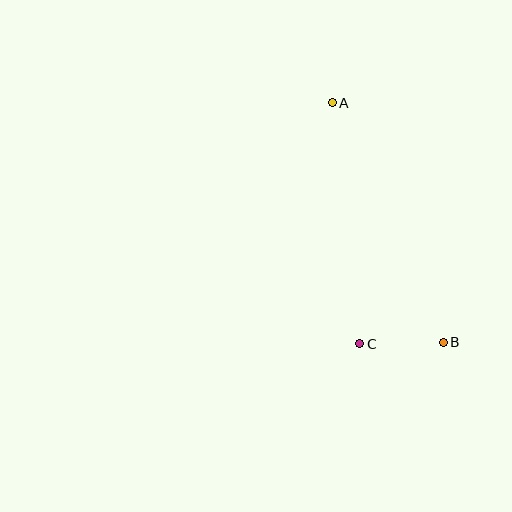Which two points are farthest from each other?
Points A and B are farthest from each other.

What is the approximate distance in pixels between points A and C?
The distance between A and C is approximately 243 pixels.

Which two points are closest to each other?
Points B and C are closest to each other.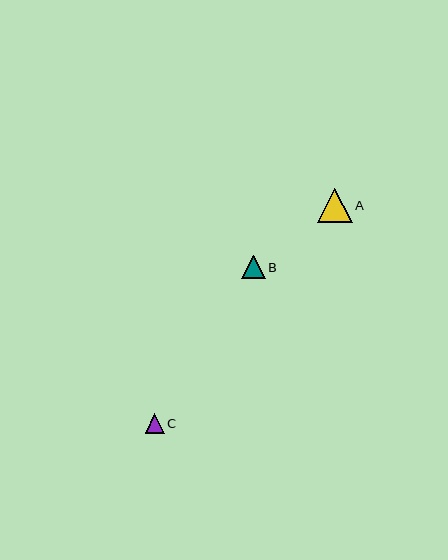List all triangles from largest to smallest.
From largest to smallest: A, B, C.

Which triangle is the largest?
Triangle A is the largest with a size of approximately 35 pixels.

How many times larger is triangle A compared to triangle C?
Triangle A is approximately 1.8 times the size of triangle C.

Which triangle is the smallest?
Triangle C is the smallest with a size of approximately 19 pixels.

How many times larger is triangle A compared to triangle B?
Triangle A is approximately 1.5 times the size of triangle B.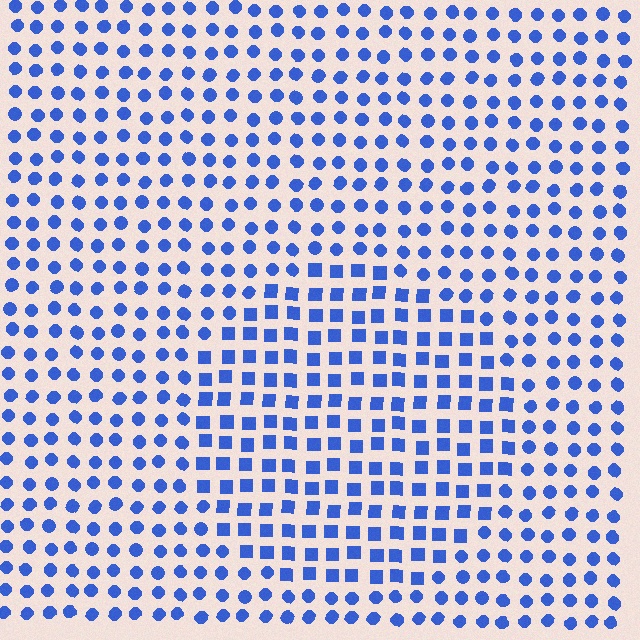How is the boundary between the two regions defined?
The boundary is defined by a change in element shape: squares inside vs. circles outside. All elements share the same color and spacing.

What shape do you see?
I see a circle.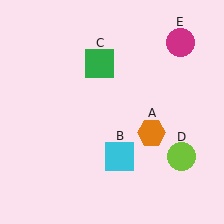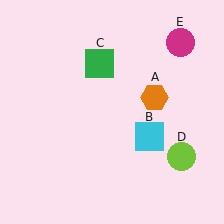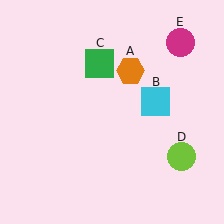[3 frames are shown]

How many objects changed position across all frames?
2 objects changed position: orange hexagon (object A), cyan square (object B).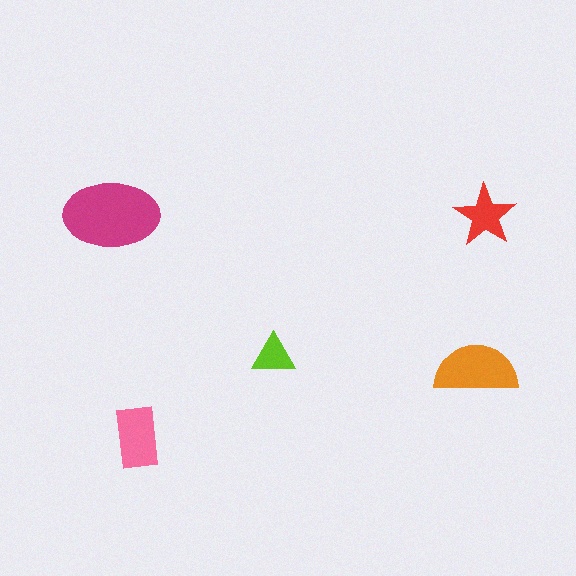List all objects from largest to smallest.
The magenta ellipse, the orange semicircle, the pink rectangle, the red star, the lime triangle.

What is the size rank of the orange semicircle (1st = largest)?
2nd.